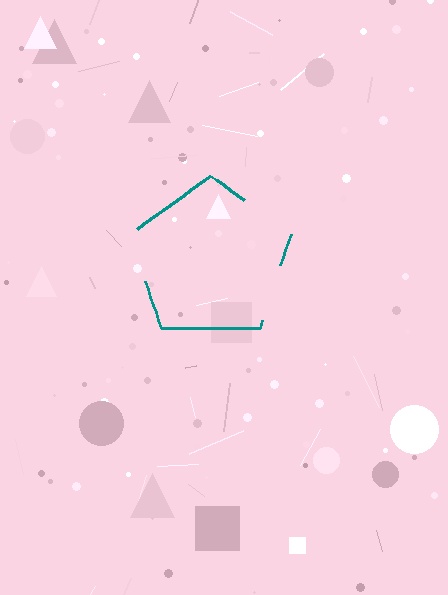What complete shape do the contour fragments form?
The contour fragments form a pentagon.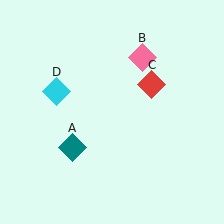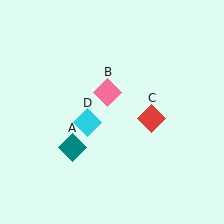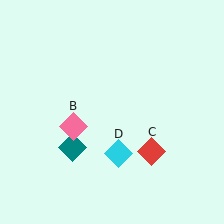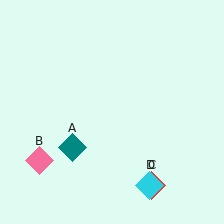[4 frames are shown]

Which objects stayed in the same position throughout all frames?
Teal diamond (object A) remained stationary.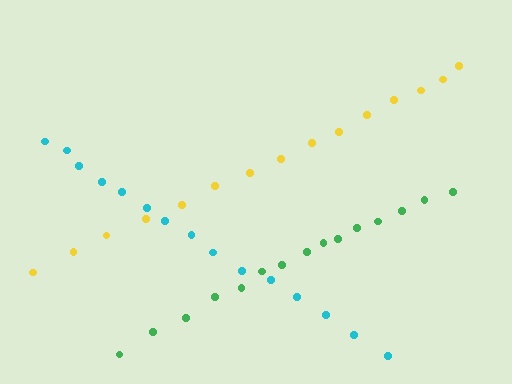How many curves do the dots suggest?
There are 3 distinct paths.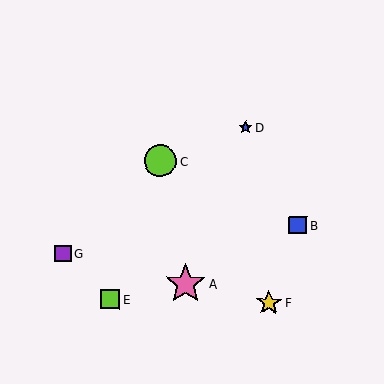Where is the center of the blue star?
The center of the blue star is at (246, 128).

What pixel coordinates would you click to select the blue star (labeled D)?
Click at (246, 128) to select the blue star D.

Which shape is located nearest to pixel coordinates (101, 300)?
The lime square (labeled E) at (110, 300) is nearest to that location.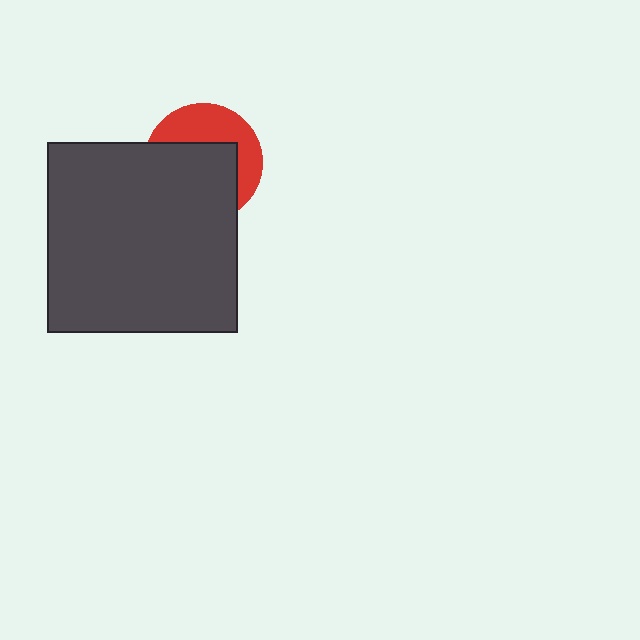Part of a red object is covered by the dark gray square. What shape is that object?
It is a circle.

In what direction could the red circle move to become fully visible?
The red circle could move toward the upper-right. That would shift it out from behind the dark gray square entirely.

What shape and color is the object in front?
The object in front is a dark gray square.